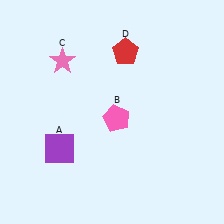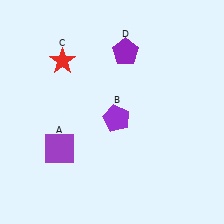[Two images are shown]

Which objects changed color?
B changed from pink to purple. C changed from pink to red. D changed from red to purple.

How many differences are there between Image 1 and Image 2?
There are 3 differences between the two images.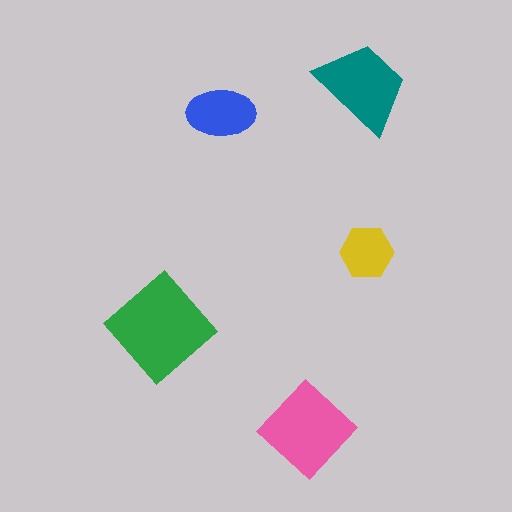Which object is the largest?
The green diamond.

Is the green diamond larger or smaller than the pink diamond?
Larger.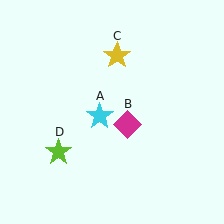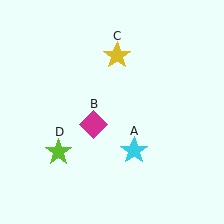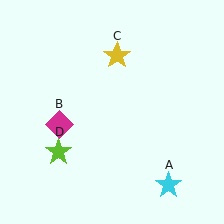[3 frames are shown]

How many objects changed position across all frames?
2 objects changed position: cyan star (object A), magenta diamond (object B).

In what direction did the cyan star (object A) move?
The cyan star (object A) moved down and to the right.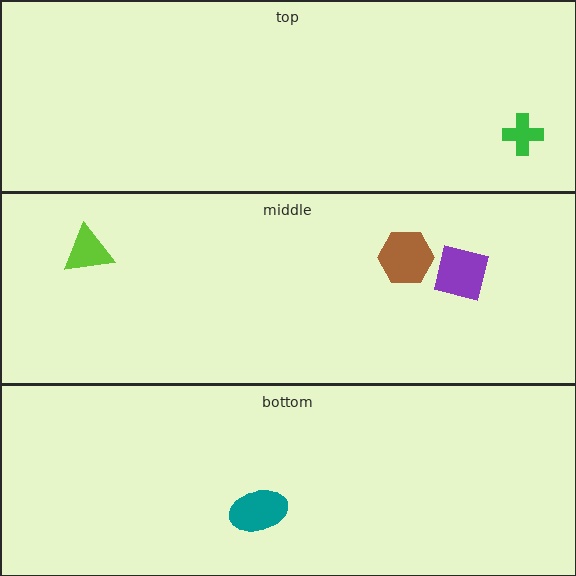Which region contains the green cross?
The top region.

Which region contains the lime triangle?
The middle region.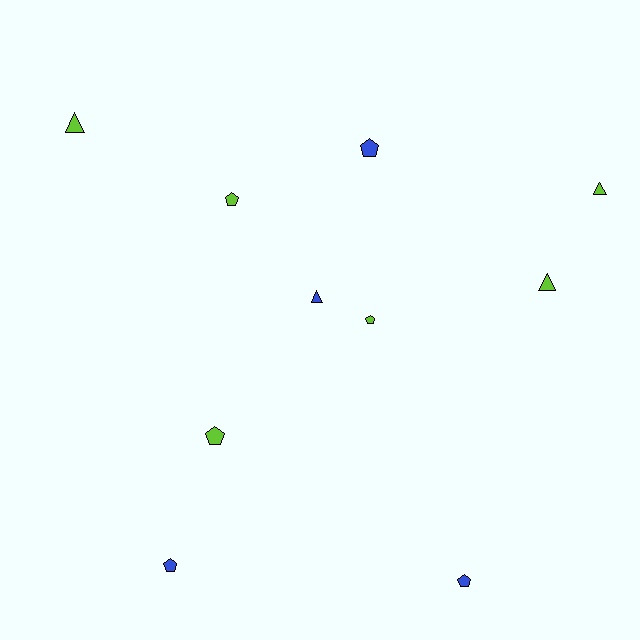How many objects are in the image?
There are 10 objects.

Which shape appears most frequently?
Pentagon, with 6 objects.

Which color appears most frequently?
Lime, with 6 objects.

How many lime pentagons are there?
There are 3 lime pentagons.